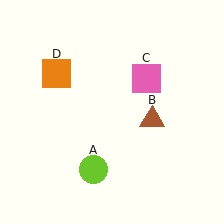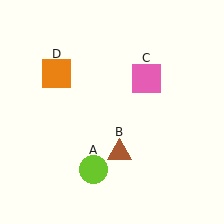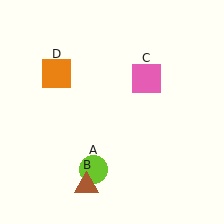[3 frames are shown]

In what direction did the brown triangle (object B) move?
The brown triangle (object B) moved down and to the left.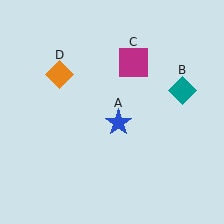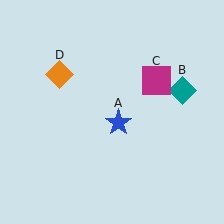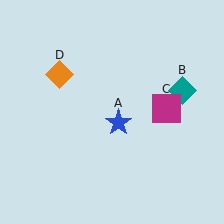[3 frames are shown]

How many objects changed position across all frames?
1 object changed position: magenta square (object C).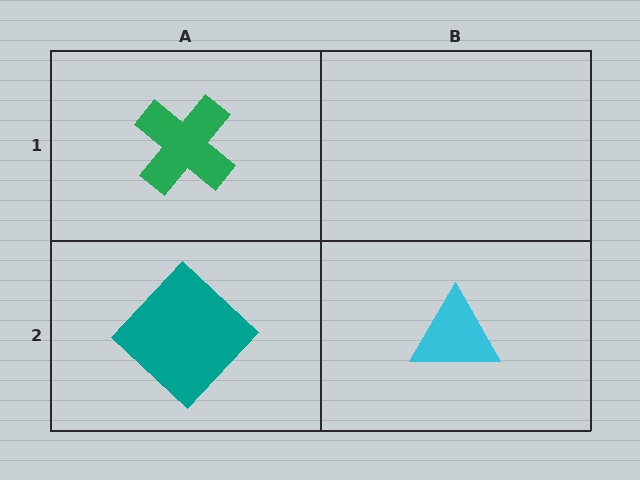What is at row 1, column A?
A green cross.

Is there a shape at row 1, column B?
No, that cell is empty.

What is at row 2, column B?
A cyan triangle.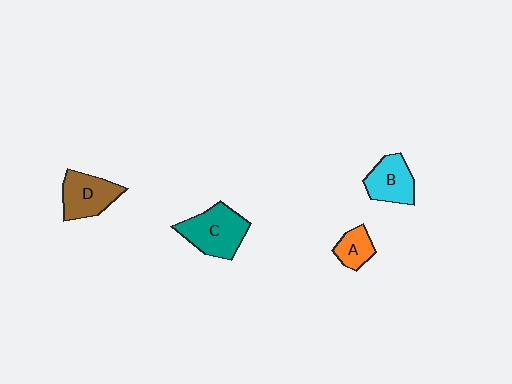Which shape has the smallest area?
Shape A (orange).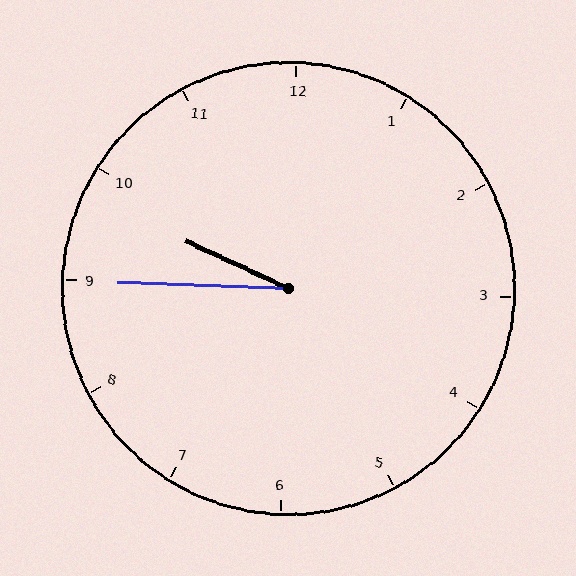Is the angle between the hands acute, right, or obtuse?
It is acute.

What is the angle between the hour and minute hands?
Approximately 22 degrees.